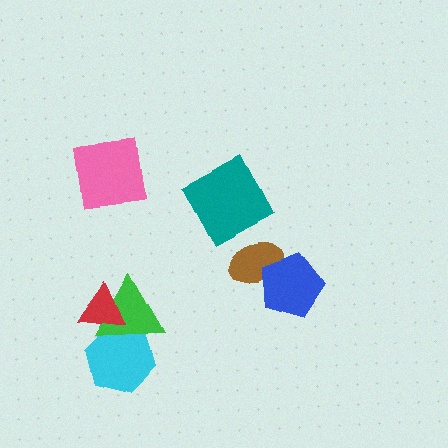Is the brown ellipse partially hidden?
Yes, it is partially covered by another shape.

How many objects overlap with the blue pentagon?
1 object overlaps with the blue pentagon.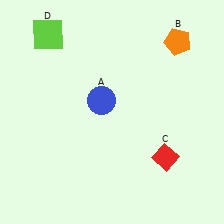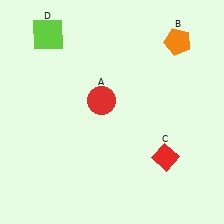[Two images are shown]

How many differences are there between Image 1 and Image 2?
There is 1 difference between the two images.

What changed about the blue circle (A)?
In Image 1, A is blue. In Image 2, it changed to red.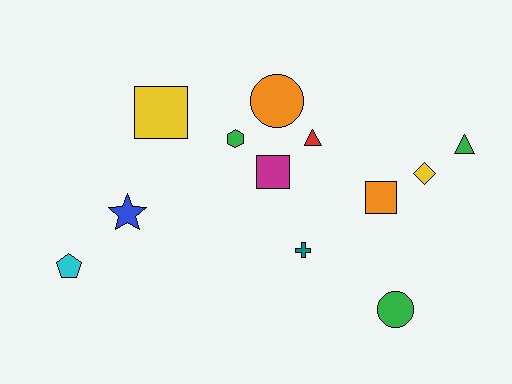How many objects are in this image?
There are 12 objects.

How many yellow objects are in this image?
There are 2 yellow objects.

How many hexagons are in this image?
There is 1 hexagon.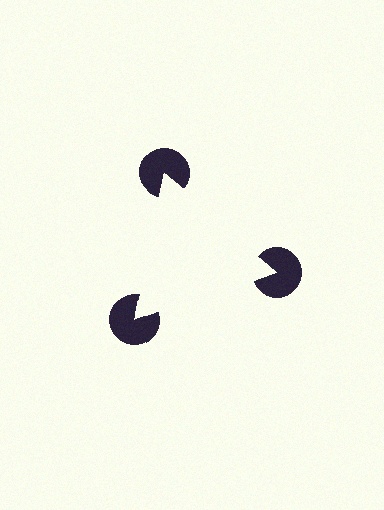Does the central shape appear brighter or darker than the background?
It typically appears slightly brighter than the background, even though no actual brightness change is drawn.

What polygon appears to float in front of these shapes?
An illusory triangle — its edges are inferred from the aligned wedge cuts in the pac-man discs, not physically drawn.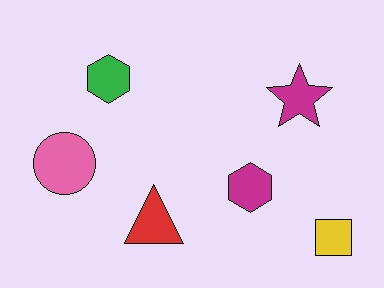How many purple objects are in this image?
There are no purple objects.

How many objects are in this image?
There are 6 objects.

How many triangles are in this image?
There is 1 triangle.